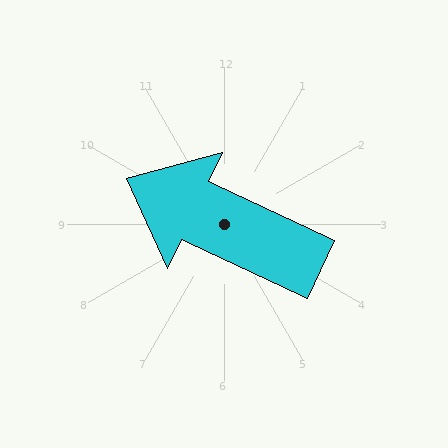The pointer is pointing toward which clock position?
Roughly 10 o'clock.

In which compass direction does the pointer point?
Northwest.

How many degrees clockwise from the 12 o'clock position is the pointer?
Approximately 295 degrees.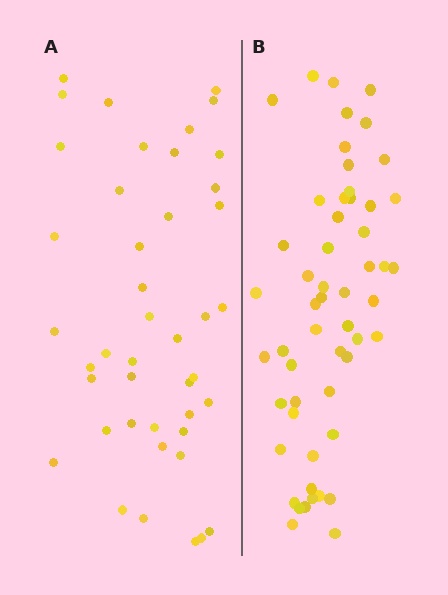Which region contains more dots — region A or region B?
Region B (the right region) has more dots.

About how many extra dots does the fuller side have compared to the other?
Region B has roughly 12 or so more dots than region A.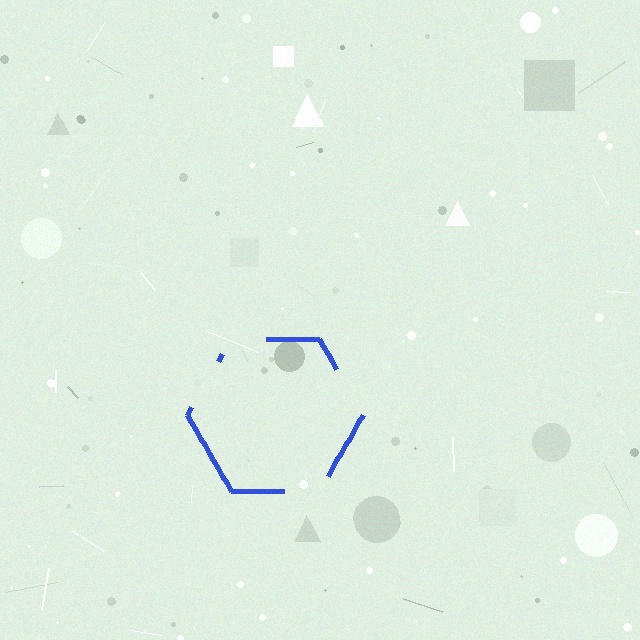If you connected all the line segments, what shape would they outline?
They would outline a hexagon.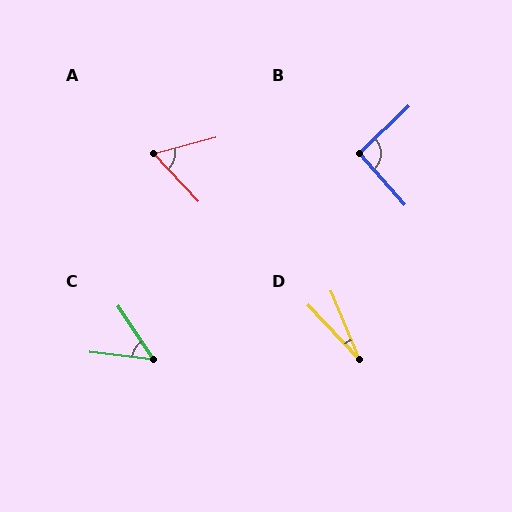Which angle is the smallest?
D, at approximately 21 degrees.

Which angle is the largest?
B, at approximately 93 degrees.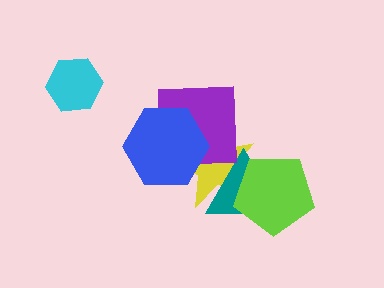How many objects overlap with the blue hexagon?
2 objects overlap with the blue hexagon.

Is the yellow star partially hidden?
Yes, it is partially covered by another shape.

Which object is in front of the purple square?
The blue hexagon is in front of the purple square.